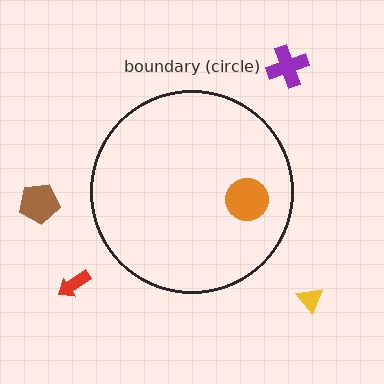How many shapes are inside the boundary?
1 inside, 4 outside.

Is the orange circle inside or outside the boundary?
Inside.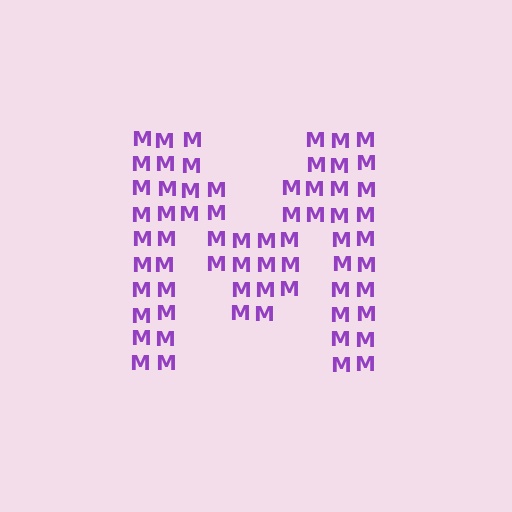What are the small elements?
The small elements are letter M's.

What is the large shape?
The large shape is the letter M.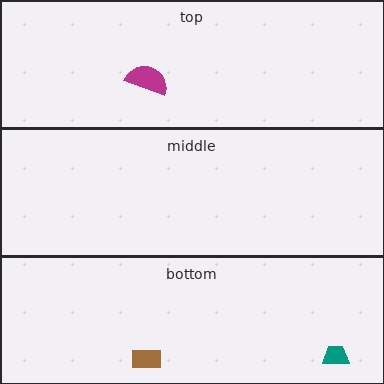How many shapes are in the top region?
1.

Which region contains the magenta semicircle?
The top region.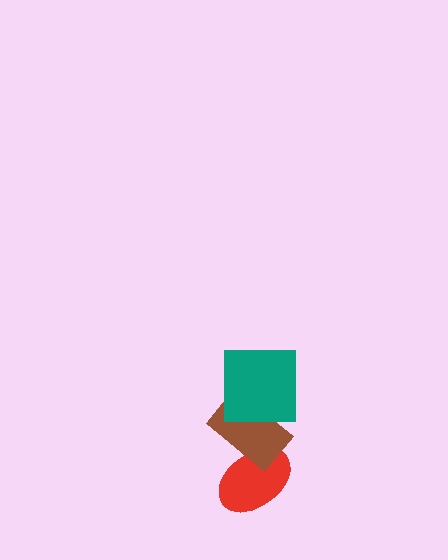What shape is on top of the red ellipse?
The brown rectangle is on top of the red ellipse.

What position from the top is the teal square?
The teal square is 1st from the top.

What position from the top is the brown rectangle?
The brown rectangle is 2nd from the top.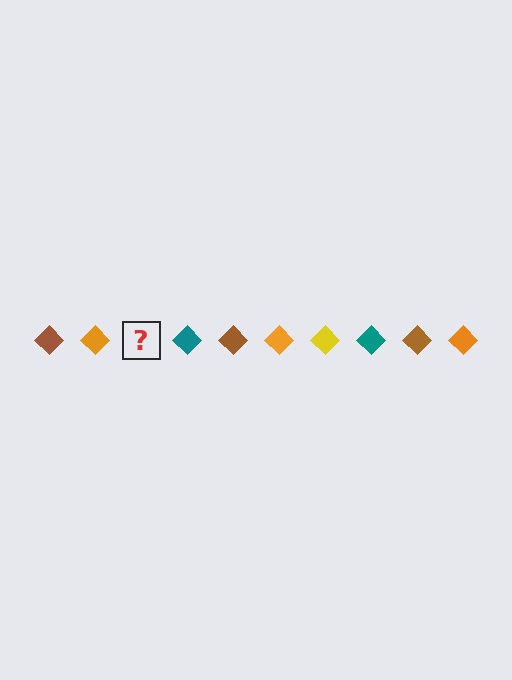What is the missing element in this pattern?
The missing element is a yellow diamond.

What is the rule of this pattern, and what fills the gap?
The rule is that the pattern cycles through brown, orange, yellow, teal diamonds. The gap should be filled with a yellow diamond.